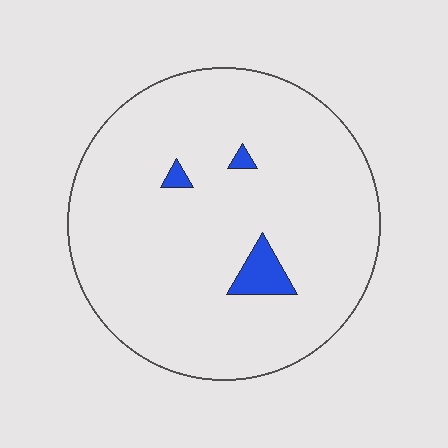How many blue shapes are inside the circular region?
3.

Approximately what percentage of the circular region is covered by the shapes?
Approximately 5%.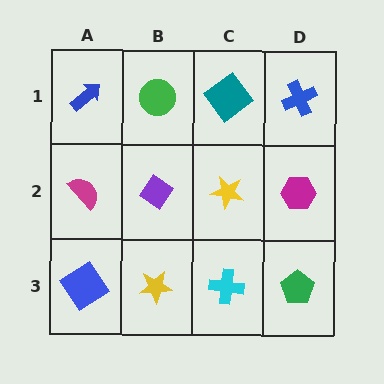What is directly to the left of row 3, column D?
A cyan cross.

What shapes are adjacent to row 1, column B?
A purple diamond (row 2, column B), a blue arrow (row 1, column A), a teal diamond (row 1, column C).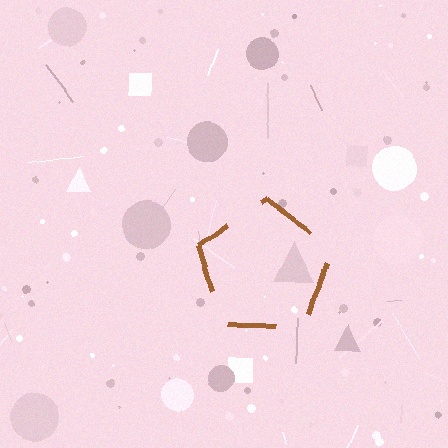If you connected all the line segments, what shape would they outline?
They would outline a pentagon.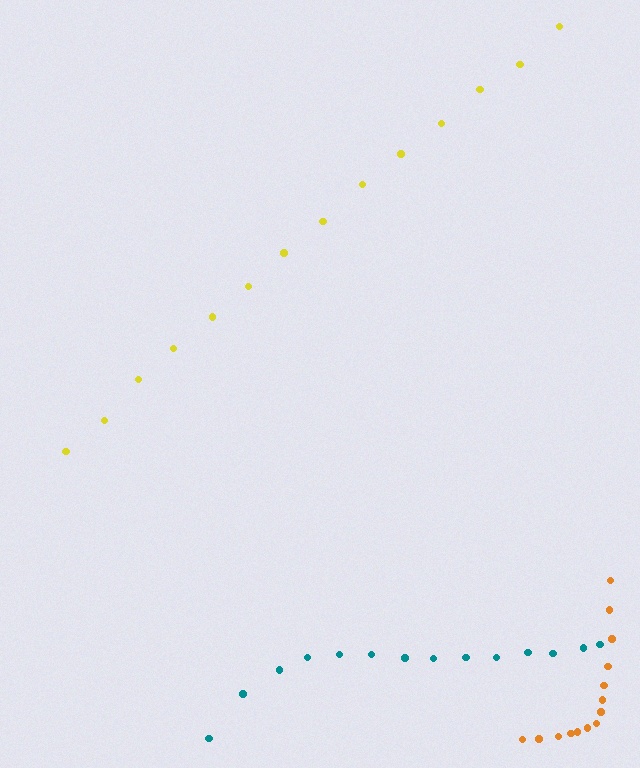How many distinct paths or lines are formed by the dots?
There are 3 distinct paths.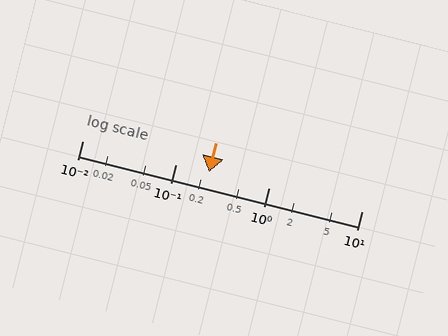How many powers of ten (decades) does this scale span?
The scale spans 3 decades, from 0.01 to 10.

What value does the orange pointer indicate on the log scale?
The pointer indicates approximately 0.23.